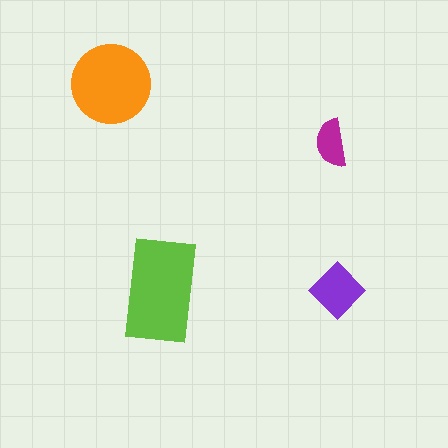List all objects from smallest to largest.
The magenta semicircle, the purple diamond, the orange circle, the lime rectangle.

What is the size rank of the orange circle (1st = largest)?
2nd.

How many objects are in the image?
There are 4 objects in the image.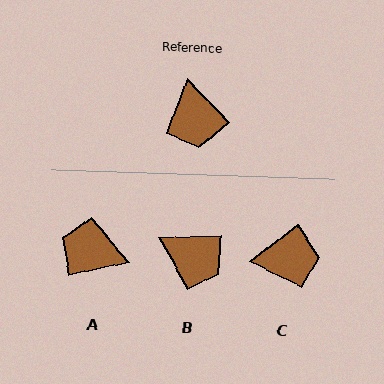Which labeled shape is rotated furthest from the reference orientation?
A, about 121 degrees away.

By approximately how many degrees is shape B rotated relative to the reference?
Approximately 48 degrees counter-clockwise.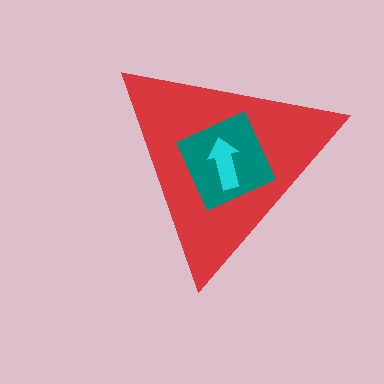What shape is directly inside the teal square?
The cyan arrow.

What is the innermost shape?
The cyan arrow.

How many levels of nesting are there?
3.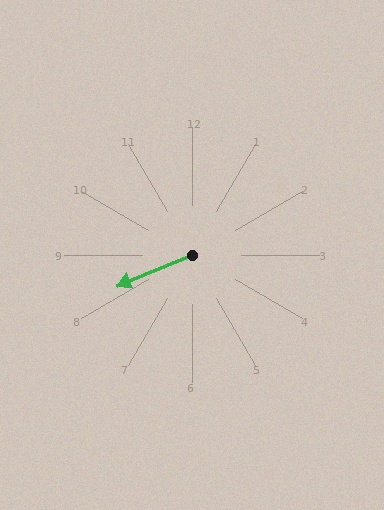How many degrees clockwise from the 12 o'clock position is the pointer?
Approximately 248 degrees.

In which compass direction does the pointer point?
West.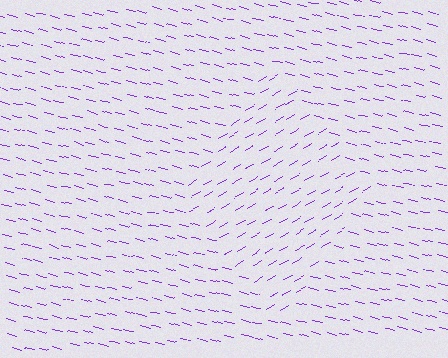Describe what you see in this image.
The image is filled with small purple line segments. A diamond region in the image has lines oriented differently from the surrounding lines, creating a visible texture boundary.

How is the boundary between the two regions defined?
The boundary is defined purely by a change in line orientation (approximately 45 degrees difference). All lines are the same color and thickness.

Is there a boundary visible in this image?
Yes, there is a texture boundary formed by a change in line orientation.